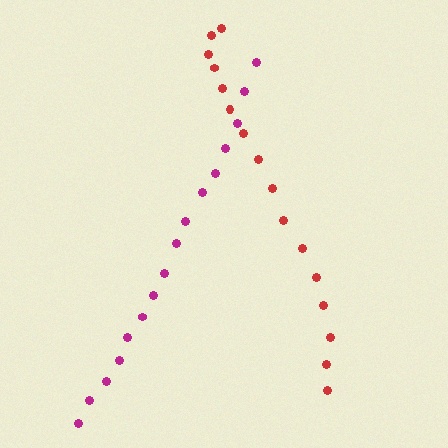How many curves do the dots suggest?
There are 2 distinct paths.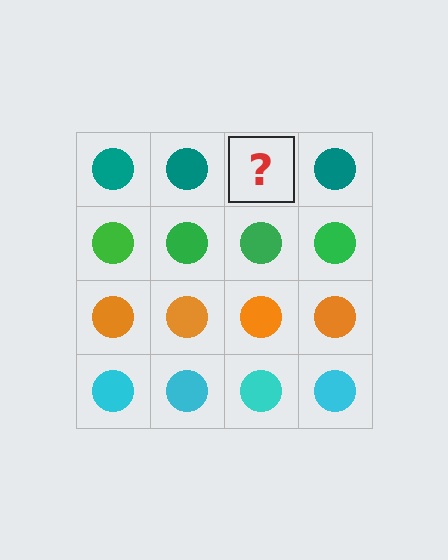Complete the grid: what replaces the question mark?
The question mark should be replaced with a teal circle.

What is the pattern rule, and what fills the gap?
The rule is that each row has a consistent color. The gap should be filled with a teal circle.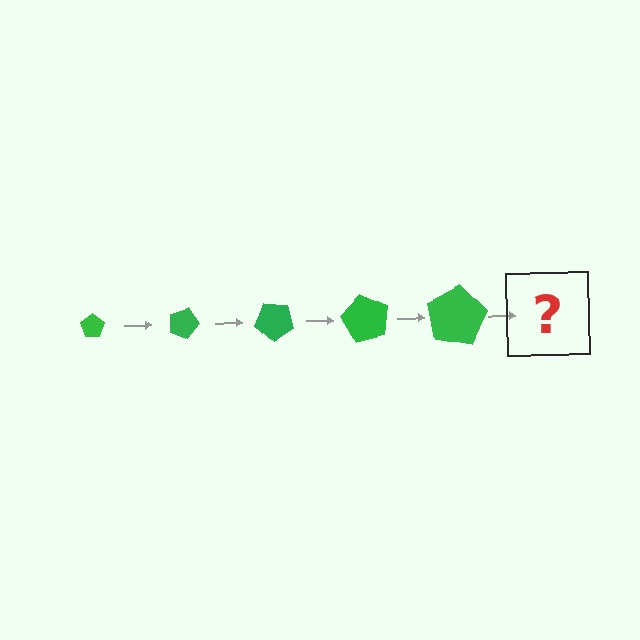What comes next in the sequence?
The next element should be a pentagon, larger than the previous one and rotated 100 degrees from the start.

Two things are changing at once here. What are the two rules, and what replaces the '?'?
The two rules are that the pentagon grows larger each step and it rotates 20 degrees each step. The '?' should be a pentagon, larger than the previous one and rotated 100 degrees from the start.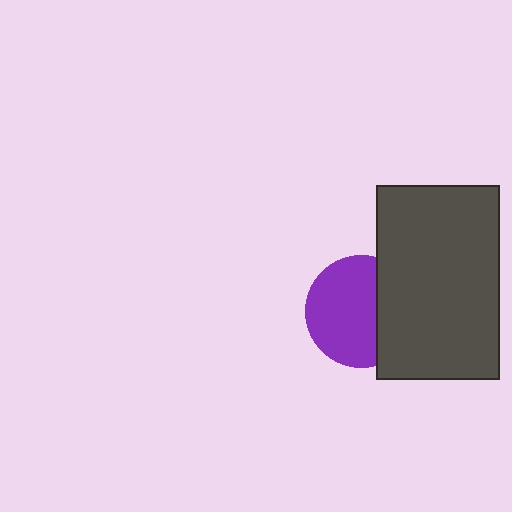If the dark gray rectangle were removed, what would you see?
You would see the complete purple circle.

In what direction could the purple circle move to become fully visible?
The purple circle could move left. That would shift it out from behind the dark gray rectangle entirely.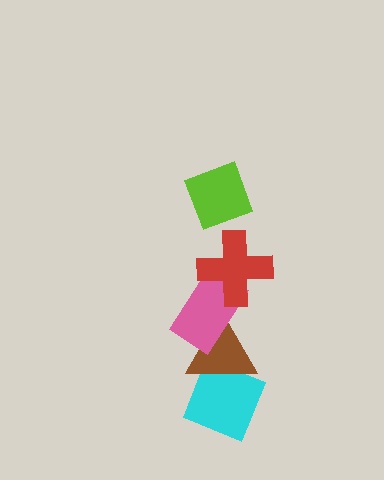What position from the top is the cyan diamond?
The cyan diamond is 5th from the top.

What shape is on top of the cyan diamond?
The brown triangle is on top of the cyan diamond.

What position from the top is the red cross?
The red cross is 2nd from the top.